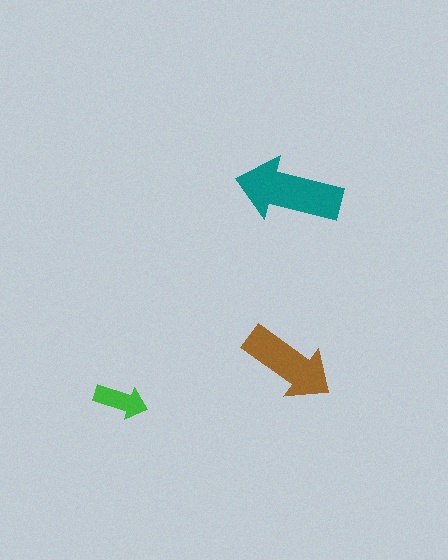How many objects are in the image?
There are 3 objects in the image.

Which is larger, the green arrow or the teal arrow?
The teal one.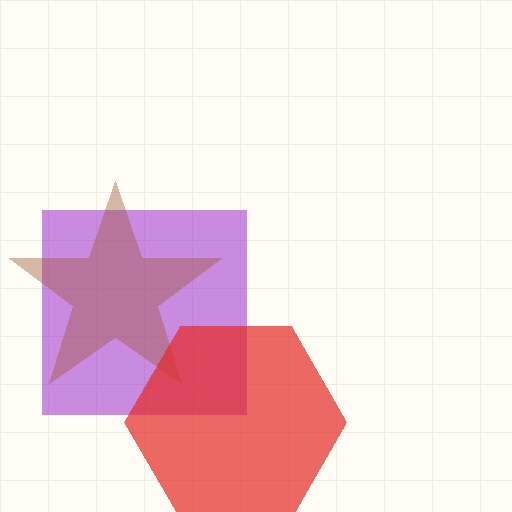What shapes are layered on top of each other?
The layered shapes are: a purple square, a brown star, a red hexagon.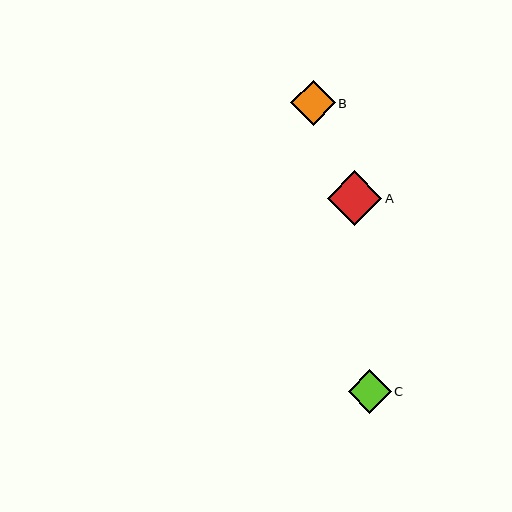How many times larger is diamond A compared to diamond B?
Diamond A is approximately 1.2 times the size of diamond B.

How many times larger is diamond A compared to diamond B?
Diamond A is approximately 1.2 times the size of diamond B.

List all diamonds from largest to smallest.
From largest to smallest: A, B, C.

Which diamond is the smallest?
Diamond C is the smallest with a size of approximately 43 pixels.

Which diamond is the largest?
Diamond A is the largest with a size of approximately 55 pixels.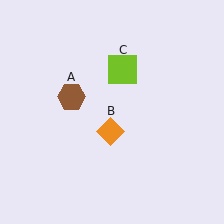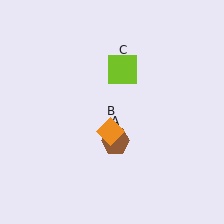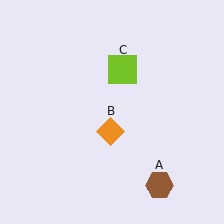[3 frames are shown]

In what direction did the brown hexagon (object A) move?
The brown hexagon (object A) moved down and to the right.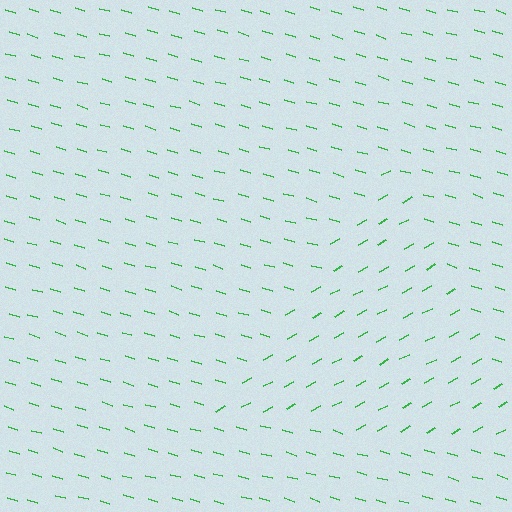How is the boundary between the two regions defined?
The boundary is defined purely by a change in line orientation (approximately 45 degrees difference). All lines are the same color and thickness.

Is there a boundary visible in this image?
Yes, there is a texture boundary formed by a change in line orientation.